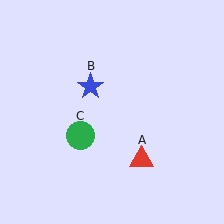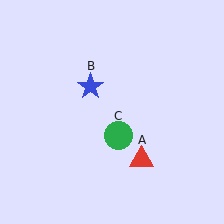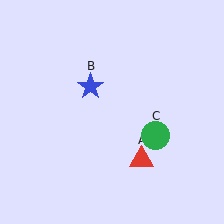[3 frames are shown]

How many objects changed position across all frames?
1 object changed position: green circle (object C).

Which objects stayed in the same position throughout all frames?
Red triangle (object A) and blue star (object B) remained stationary.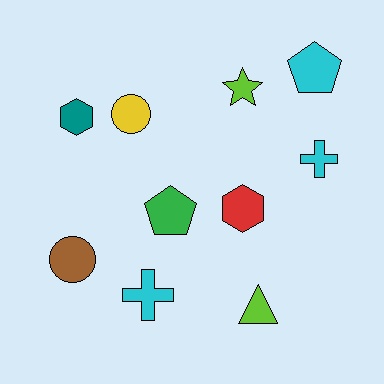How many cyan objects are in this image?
There are 3 cyan objects.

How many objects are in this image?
There are 10 objects.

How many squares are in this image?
There are no squares.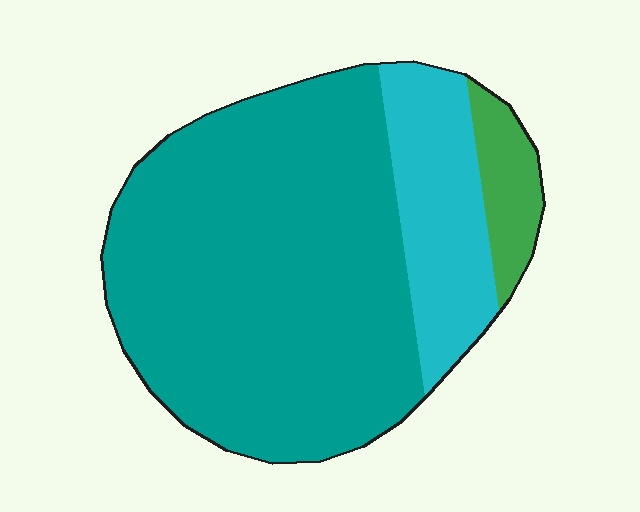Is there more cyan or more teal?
Teal.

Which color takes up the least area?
Green, at roughly 10%.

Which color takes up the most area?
Teal, at roughly 75%.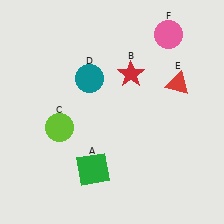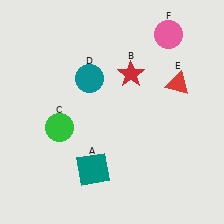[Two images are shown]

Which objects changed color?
A changed from green to teal. C changed from lime to green.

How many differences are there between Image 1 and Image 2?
There are 2 differences between the two images.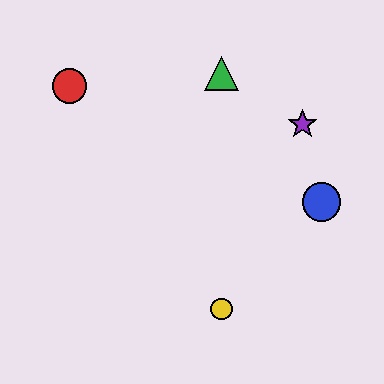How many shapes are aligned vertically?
2 shapes (the green triangle, the yellow circle) are aligned vertically.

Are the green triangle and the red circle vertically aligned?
No, the green triangle is at x≈222 and the red circle is at x≈70.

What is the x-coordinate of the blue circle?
The blue circle is at x≈322.